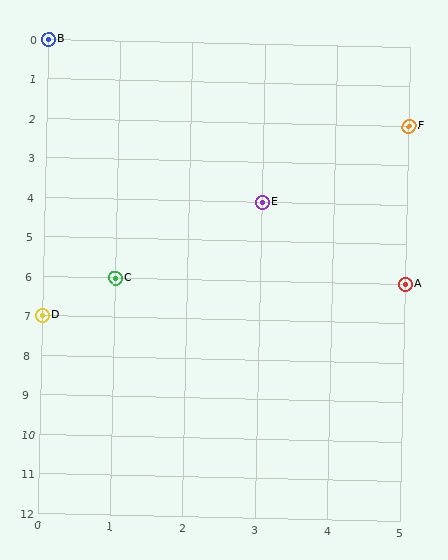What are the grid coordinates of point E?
Point E is at grid coordinates (3, 4).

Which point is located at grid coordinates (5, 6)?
Point A is at (5, 6).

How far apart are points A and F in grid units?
Points A and F are 4 rows apart.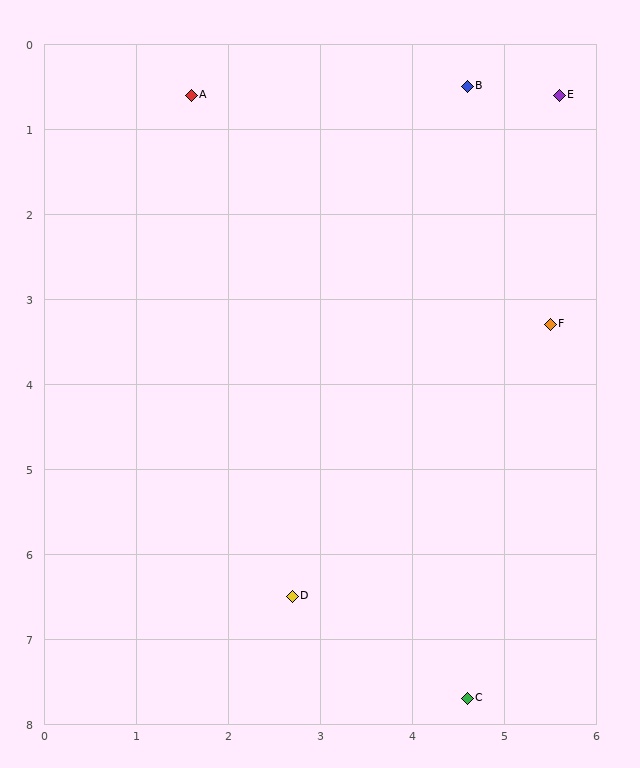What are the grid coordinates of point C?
Point C is at approximately (4.6, 7.7).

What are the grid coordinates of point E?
Point E is at approximately (5.6, 0.6).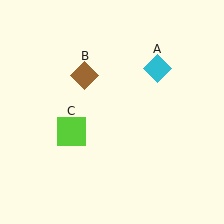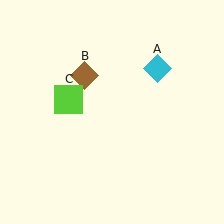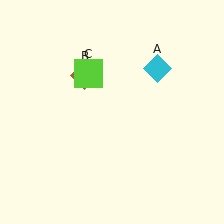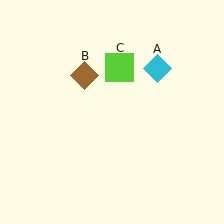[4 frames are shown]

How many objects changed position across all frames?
1 object changed position: lime square (object C).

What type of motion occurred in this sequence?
The lime square (object C) rotated clockwise around the center of the scene.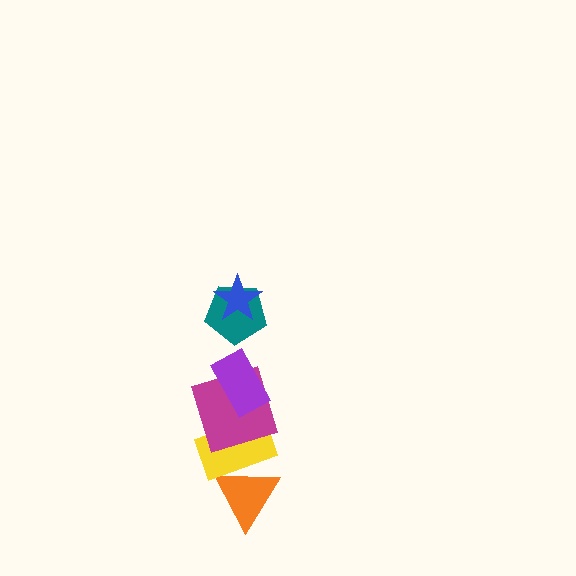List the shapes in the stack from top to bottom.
From top to bottom: the blue star, the teal pentagon, the purple rectangle, the magenta square, the yellow rectangle, the orange triangle.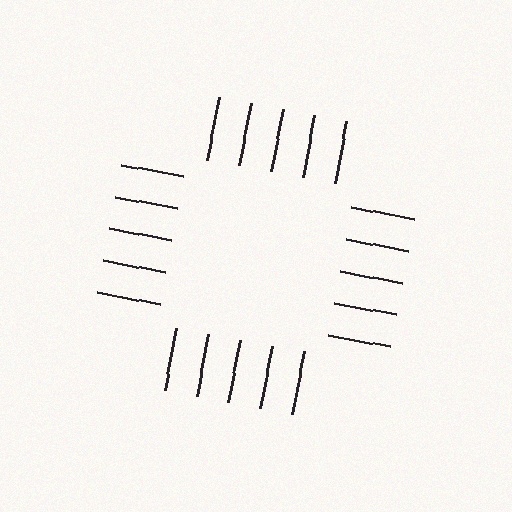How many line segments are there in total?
20 — 5 along each of the 4 edges.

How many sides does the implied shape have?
4 sides — the line-ends trace a square.